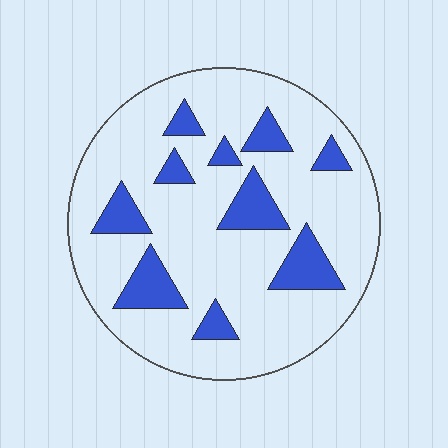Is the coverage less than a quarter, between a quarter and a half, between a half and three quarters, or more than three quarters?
Less than a quarter.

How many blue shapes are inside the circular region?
10.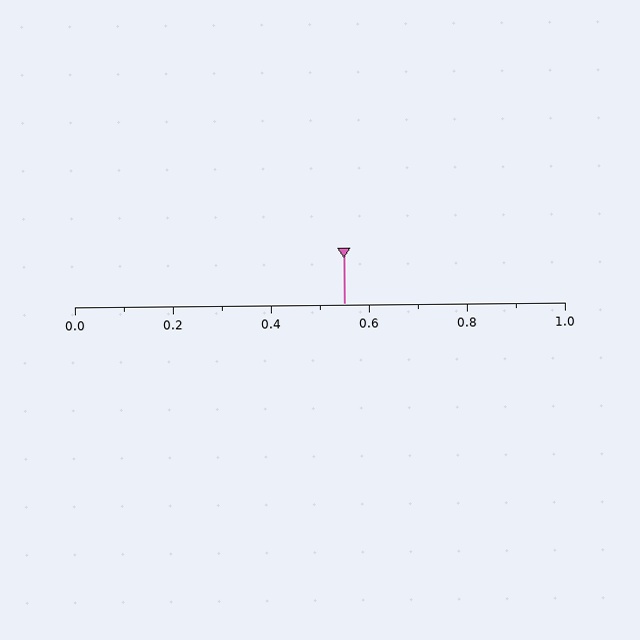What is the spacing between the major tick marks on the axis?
The major ticks are spaced 0.2 apart.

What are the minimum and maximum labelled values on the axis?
The axis runs from 0.0 to 1.0.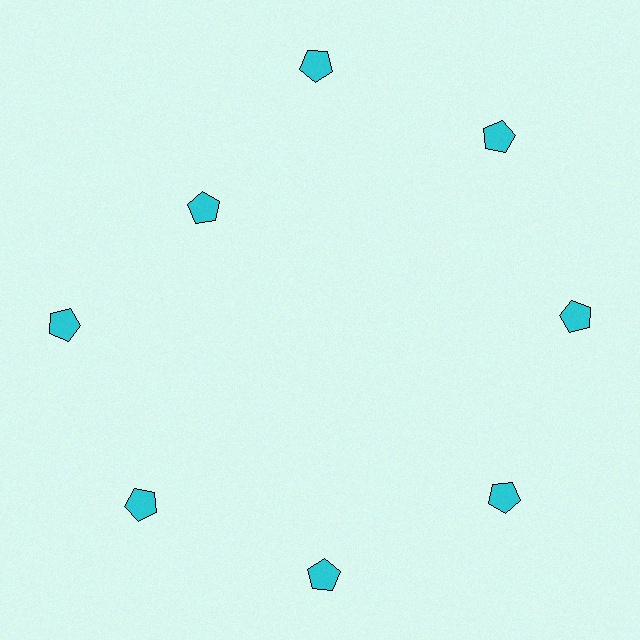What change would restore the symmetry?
The symmetry would be restored by moving it outward, back onto the ring so that all 8 pentagons sit at equal angles and equal distance from the center.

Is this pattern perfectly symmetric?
No. The 8 cyan pentagons are arranged in a ring, but one element near the 10 o'clock position is pulled inward toward the center, breaking the 8-fold rotational symmetry.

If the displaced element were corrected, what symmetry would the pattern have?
It would have 8-fold rotational symmetry — the pattern would map onto itself every 45 degrees.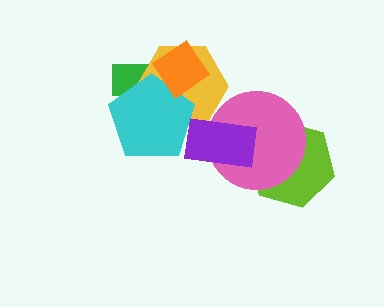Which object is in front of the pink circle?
The purple rectangle is in front of the pink circle.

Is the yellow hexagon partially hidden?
Yes, it is partially covered by another shape.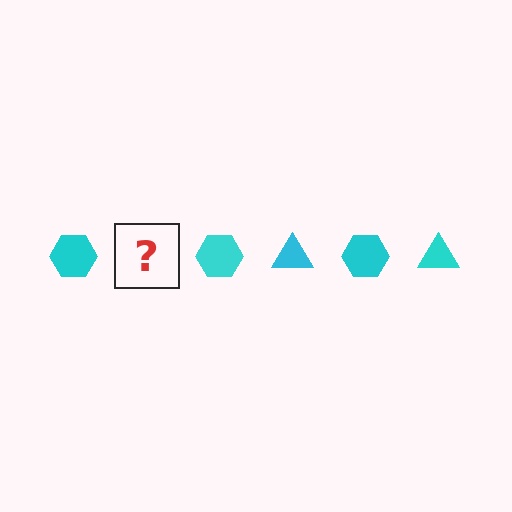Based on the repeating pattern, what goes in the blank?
The blank should be a cyan triangle.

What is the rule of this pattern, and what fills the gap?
The rule is that the pattern cycles through hexagon, triangle shapes in cyan. The gap should be filled with a cyan triangle.